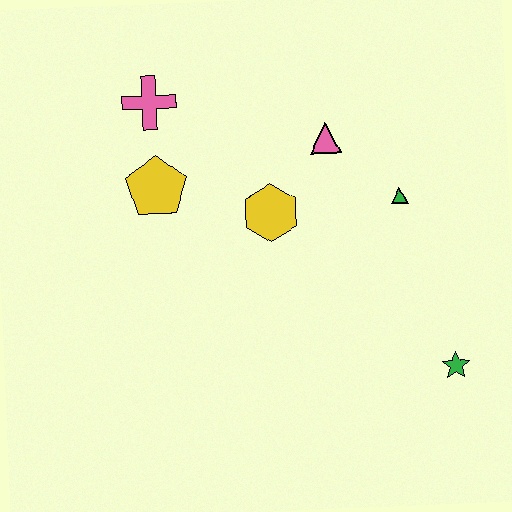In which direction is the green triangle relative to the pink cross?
The green triangle is to the right of the pink cross.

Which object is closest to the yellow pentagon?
The pink cross is closest to the yellow pentagon.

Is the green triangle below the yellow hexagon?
No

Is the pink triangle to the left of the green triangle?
Yes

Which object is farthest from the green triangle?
The pink cross is farthest from the green triangle.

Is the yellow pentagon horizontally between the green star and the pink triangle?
No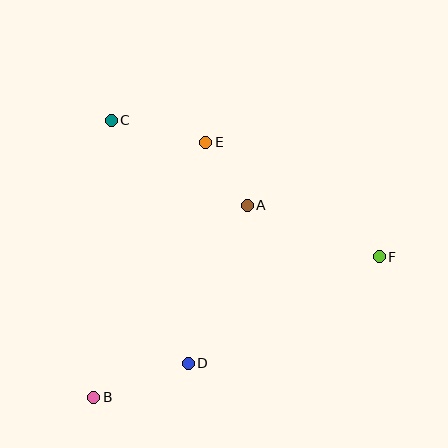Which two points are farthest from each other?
Points B and F are farthest from each other.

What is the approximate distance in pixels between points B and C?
The distance between B and C is approximately 277 pixels.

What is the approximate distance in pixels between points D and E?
The distance between D and E is approximately 221 pixels.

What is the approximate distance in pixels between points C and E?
The distance between C and E is approximately 97 pixels.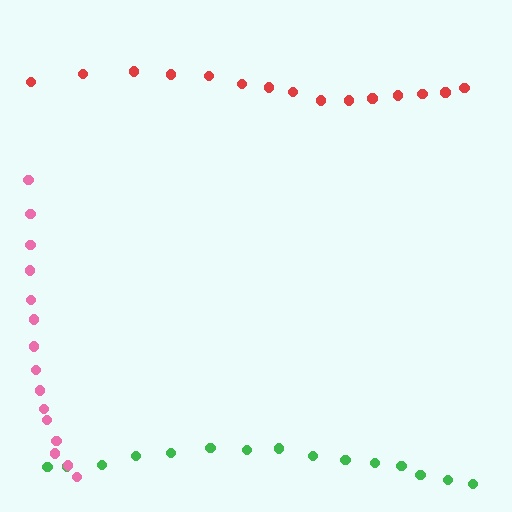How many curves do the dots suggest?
There are 3 distinct paths.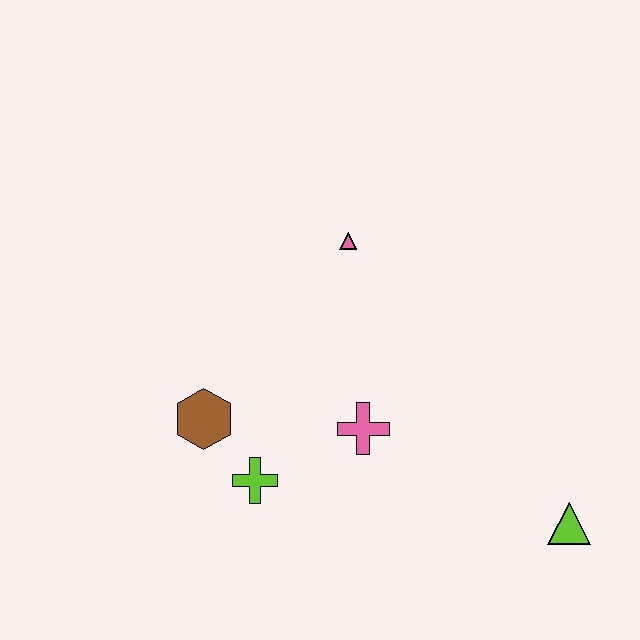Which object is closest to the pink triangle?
The pink cross is closest to the pink triangle.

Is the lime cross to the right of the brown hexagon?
Yes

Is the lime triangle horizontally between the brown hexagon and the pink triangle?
No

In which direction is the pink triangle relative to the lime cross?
The pink triangle is above the lime cross.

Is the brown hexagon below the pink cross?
No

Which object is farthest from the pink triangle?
The lime triangle is farthest from the pink triangle.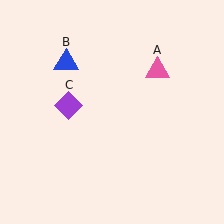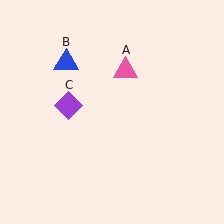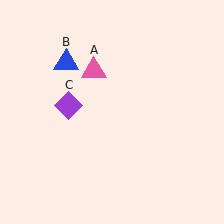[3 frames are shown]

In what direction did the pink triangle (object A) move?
The pink triangle (object A) moved left.